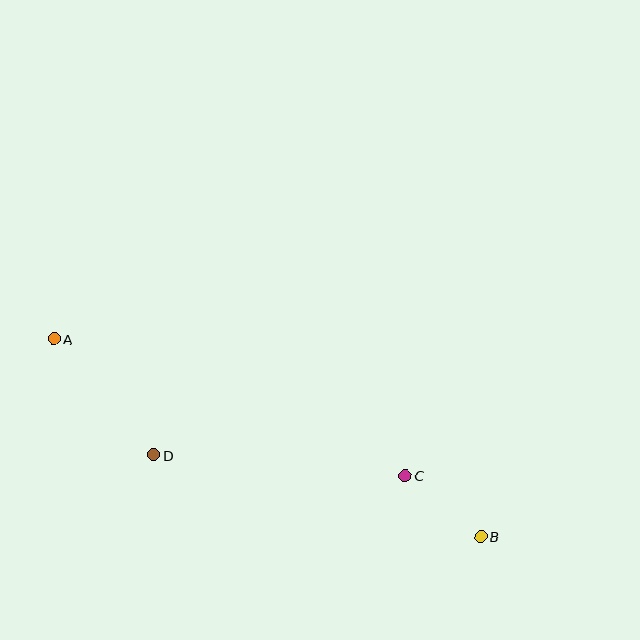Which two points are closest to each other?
Points B and C are closest to each other.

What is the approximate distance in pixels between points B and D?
The distance between B and D is approximately 337 pixels.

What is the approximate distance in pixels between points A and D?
The distance between A and D is approximately 153 pixels.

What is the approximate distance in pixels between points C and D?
The distance between C and D is approximately 252 pixels.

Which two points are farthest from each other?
Points A and B are farthest from each other.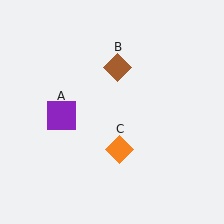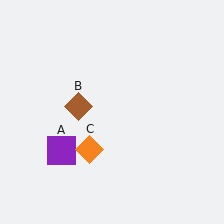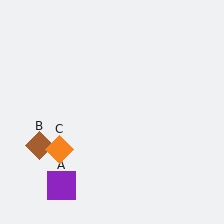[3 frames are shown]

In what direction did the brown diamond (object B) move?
The brown diamond (object B) moved down and to the left.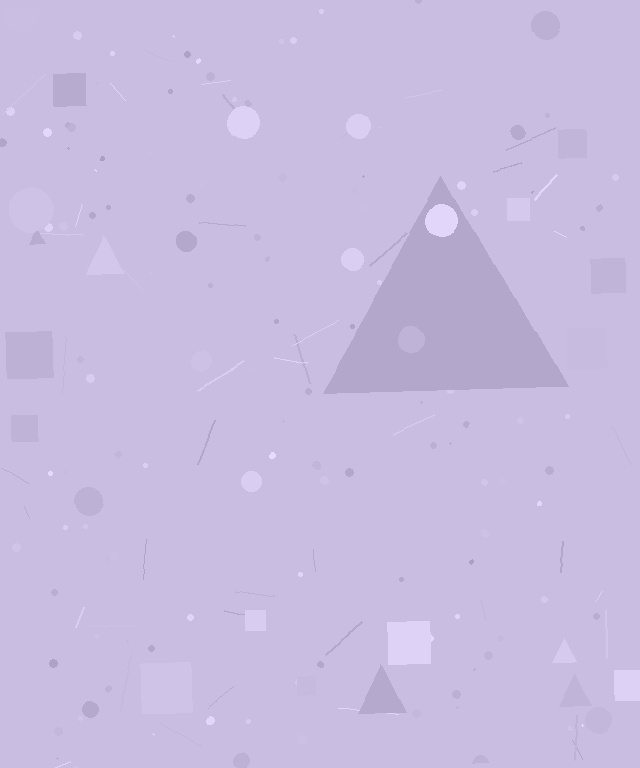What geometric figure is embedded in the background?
A triangle is embedded in the background.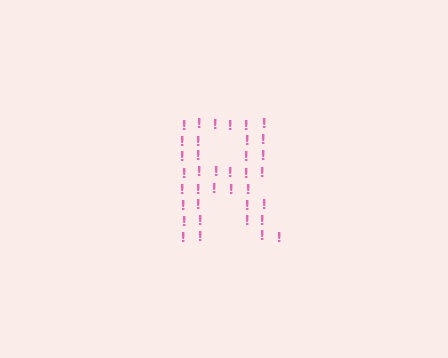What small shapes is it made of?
It is made of small exclamation marks.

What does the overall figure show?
The overall figure shows the letter R.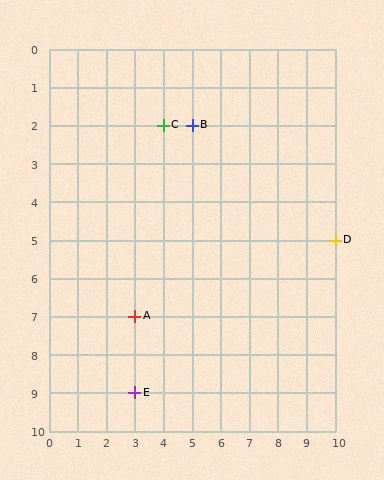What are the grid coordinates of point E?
Point E is at grid coordinates (3, 9).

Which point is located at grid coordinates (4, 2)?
Point C is at (4, 2).